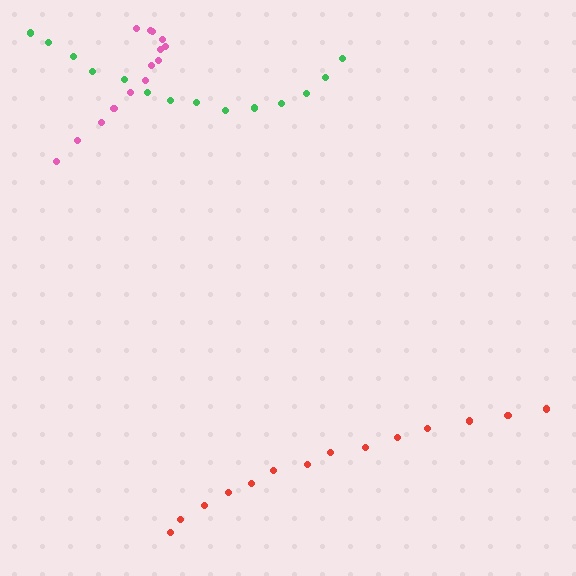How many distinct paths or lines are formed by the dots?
There are 3 distinct paths.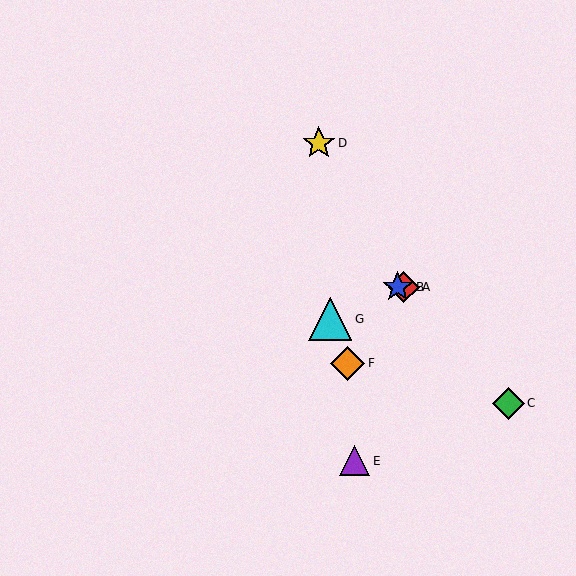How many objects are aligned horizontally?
2 objects (A, B) are aligned horizontally.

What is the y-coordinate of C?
Object C is at y≈403.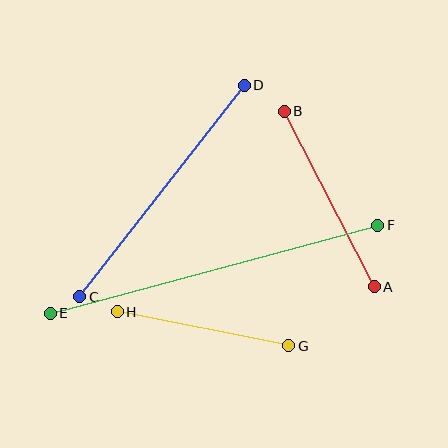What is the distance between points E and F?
The distance is approximately 339 pixels.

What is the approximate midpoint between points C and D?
The midpoint is at approximately (162, 191) pixels.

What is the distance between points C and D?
The distance is approximately 268 pixels.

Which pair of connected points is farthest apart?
Points E and F are farthest apart.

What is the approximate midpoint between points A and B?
The midpoint is at approximately (329, 199) pixels.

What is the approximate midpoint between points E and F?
The midpoint is at approximately (214, 269) pixels.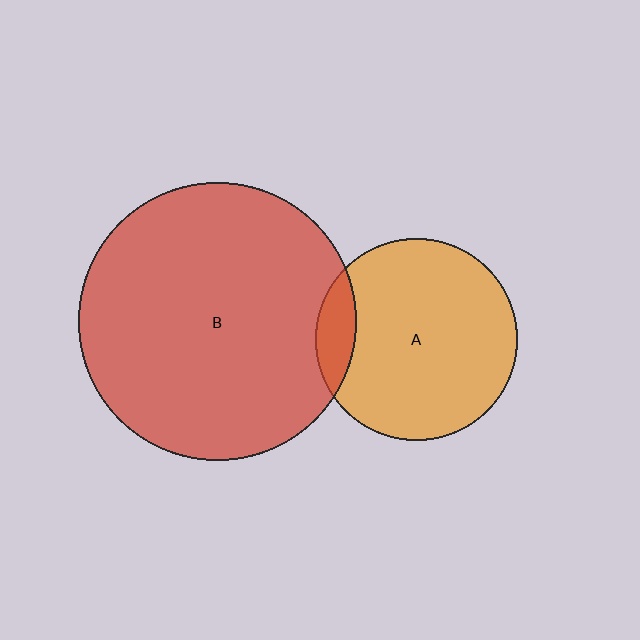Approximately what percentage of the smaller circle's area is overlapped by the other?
Approximately 10%.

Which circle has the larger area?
Circle B (red).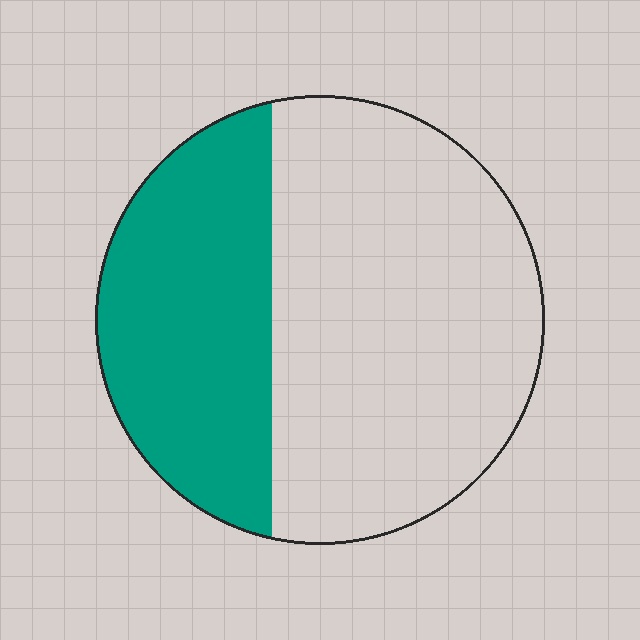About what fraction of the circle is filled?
About three eighths (3/8).